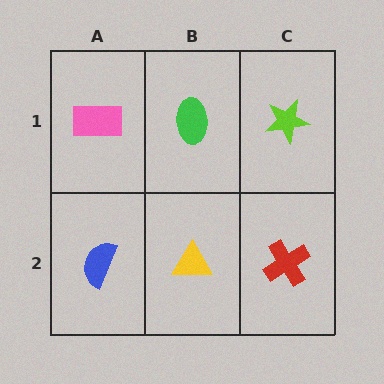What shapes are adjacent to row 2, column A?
A pink rectangle (row 1, column A), a yellow triangle (row 2, column B).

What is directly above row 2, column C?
A lime star.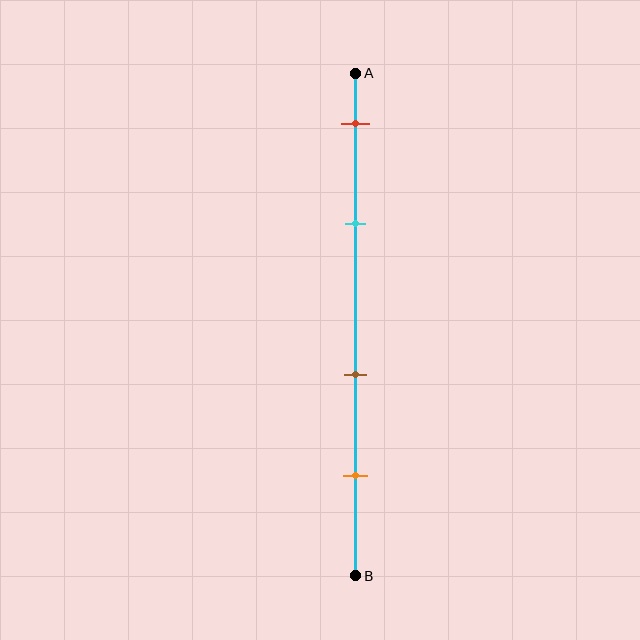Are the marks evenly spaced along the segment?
No, the marks are not evenly spaced.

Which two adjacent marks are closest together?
The red and cyan marks are the closest adjacent pair.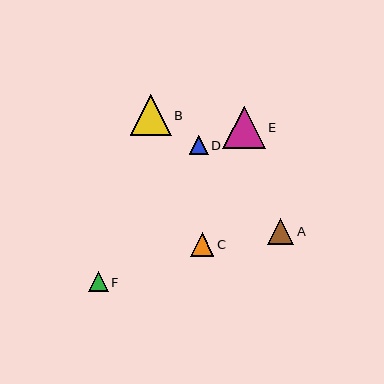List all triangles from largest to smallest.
From largest to smallest: E, B, A, C, F, D.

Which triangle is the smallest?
Triangle D is the smallest with a size of approximately 19 pixels.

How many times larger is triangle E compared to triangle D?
Triangle E is approximately 2.2 times the size of triangle D.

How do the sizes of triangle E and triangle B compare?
Triangle E and triangle B are approximately the same size.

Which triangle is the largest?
Triangle E is the largest with a size of approximately 43 pixels.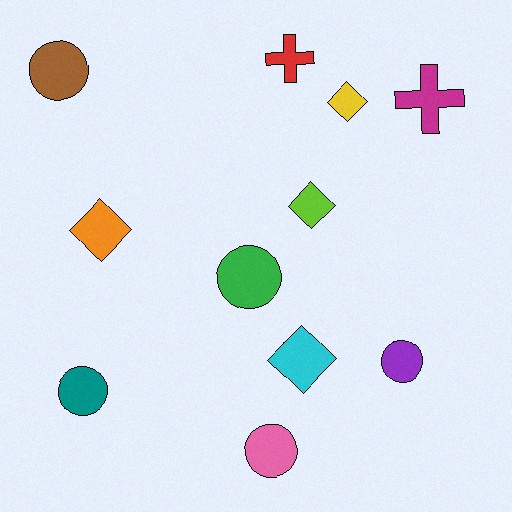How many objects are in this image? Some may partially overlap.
There are 11 objects.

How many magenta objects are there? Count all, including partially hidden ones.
There is 1 magenta object.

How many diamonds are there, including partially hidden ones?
There are 4 diamonds.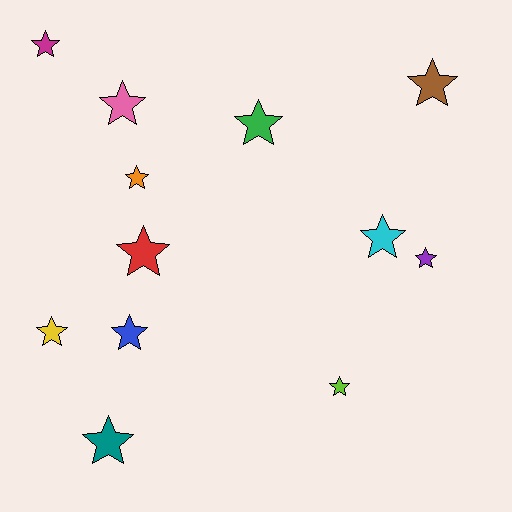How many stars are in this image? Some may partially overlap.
There are 12 stars.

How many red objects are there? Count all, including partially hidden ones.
There is 1 red object.